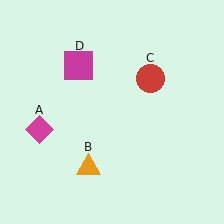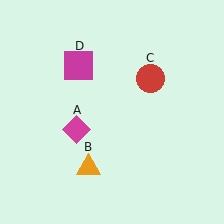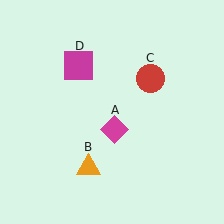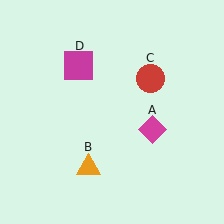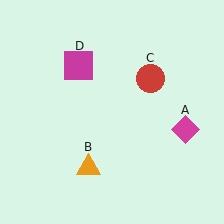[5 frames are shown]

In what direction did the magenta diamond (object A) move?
The magenta diamond (object A) moved right.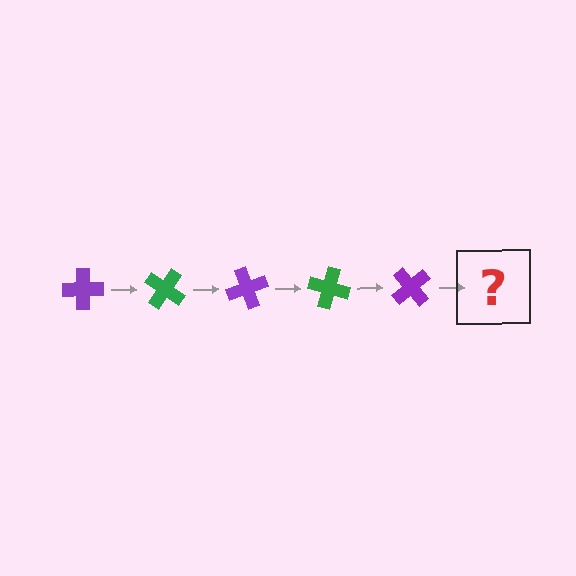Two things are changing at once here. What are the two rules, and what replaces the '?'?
The two rules are that it rotates 35 degrees each step and the color cycles through purple and green. The '?' should be a green cross, rotated 175 degrees from the start.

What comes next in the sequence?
The next element should be a green cross, rotated 175 degrees from the start.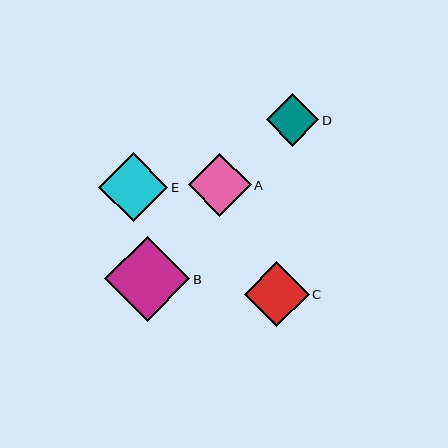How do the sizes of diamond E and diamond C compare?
Diamond E and diamond C are approximately the same size.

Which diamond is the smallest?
Diamond D is the smallest with a size of approximately 52 pixels.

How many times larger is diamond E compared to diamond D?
Diamond E is approximately 1.3 times the size of diamond D.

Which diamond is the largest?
Diamond B is the largest with a size of approximately 86 pixels.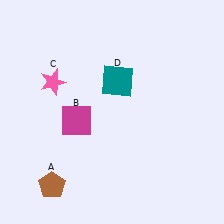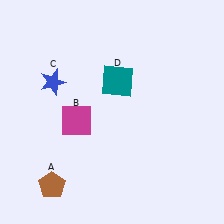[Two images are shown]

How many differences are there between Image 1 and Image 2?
There is 1 difference between the two images.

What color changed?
The star (C) changed from pink in Image 1 to blue in Image 2.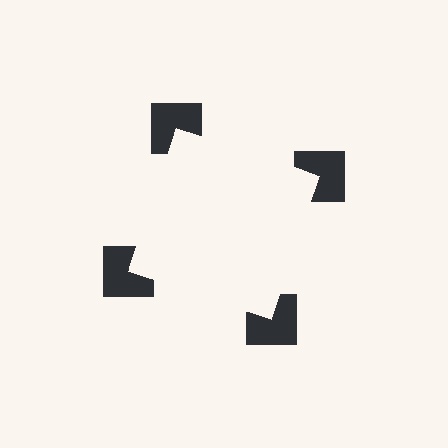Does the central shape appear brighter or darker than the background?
It typically appears slightly brighter than the background, even though no actual brightness change is drawn.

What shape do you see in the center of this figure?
An illusory square — its edges are inferred from the aligned wedge cuts in the notched squares, not physically drawn.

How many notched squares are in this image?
There are 4 — one at each vertex of the illusory square.